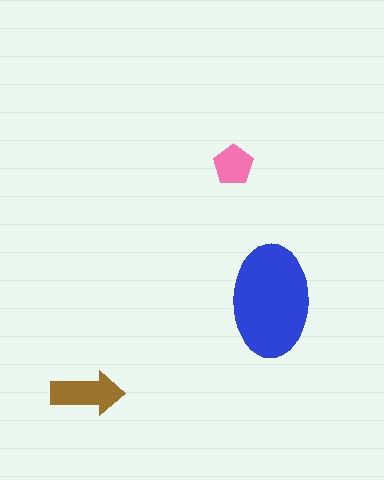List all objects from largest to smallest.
The blue ellipse, the brown arrow, the pink pentagon.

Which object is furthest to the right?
The blue ellipse is rightmost.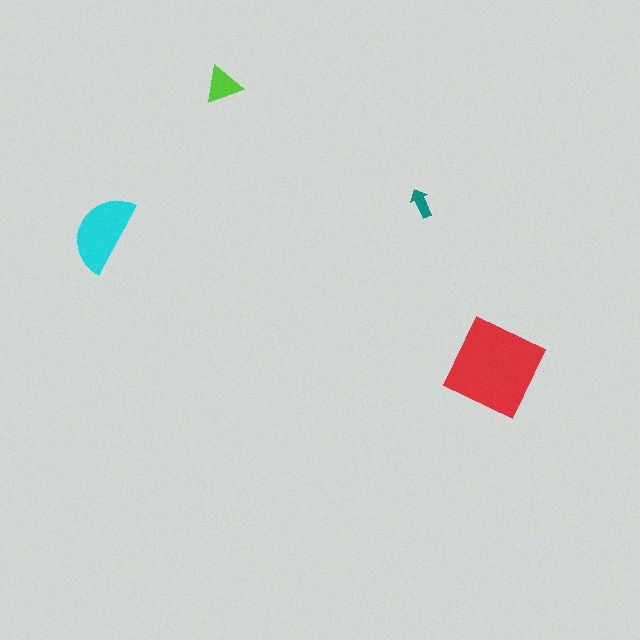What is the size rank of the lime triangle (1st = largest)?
3rd.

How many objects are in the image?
There are 4 objects in the image.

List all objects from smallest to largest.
The teal arrow, the lime triangle, the cyan semicircle, the red square.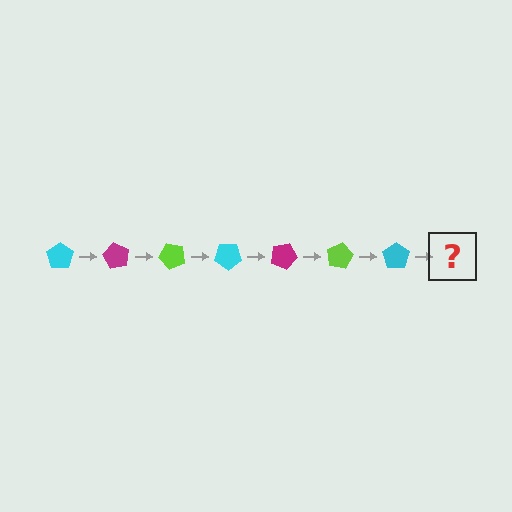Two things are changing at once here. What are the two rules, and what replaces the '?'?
The two rules are that it rotates 60 degrees each step and the color cycles through cyan, magenta, and lime. The '?' should be a magenta pentagon, rotated 420 degrees from the start.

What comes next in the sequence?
The next element should be a magenta pentagon, rotated 420 degrees from the start.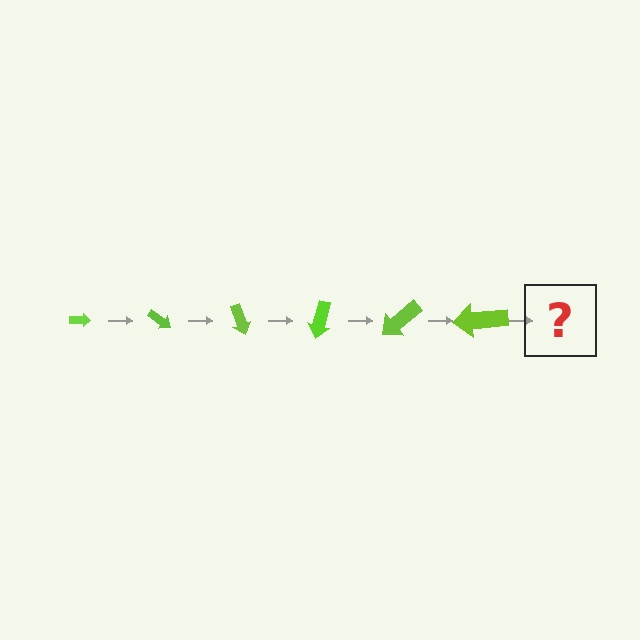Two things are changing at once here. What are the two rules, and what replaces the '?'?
The two rules are that the arrow grows larger each step and it rotates 35 degrees each step. The '?' should be an arrow, larger than the previous one and rotated 210 degrees from the start.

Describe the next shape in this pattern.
It should be an arrow, larger than the previous one and rotated 210 degrees from the start.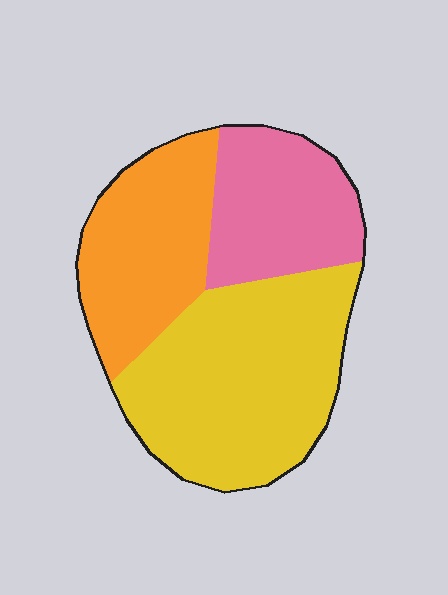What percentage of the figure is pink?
Pink takes up less than a quarter of the figure.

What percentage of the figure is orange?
Orange takes up about one quarter (1/4) of the figure.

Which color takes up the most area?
Yellow, at roughly 45%.